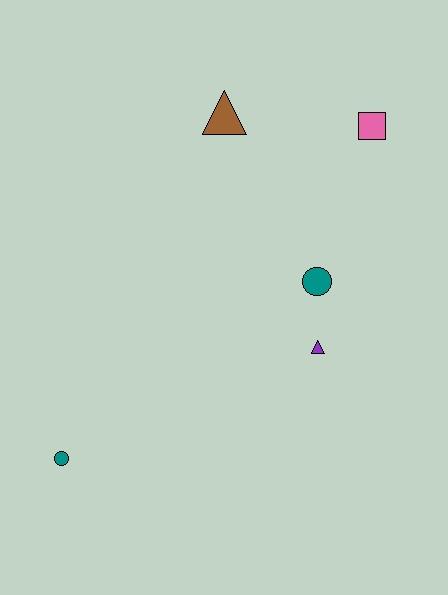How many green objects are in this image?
There are no green objects.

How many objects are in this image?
There are 5 objects.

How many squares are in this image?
There is 1 square.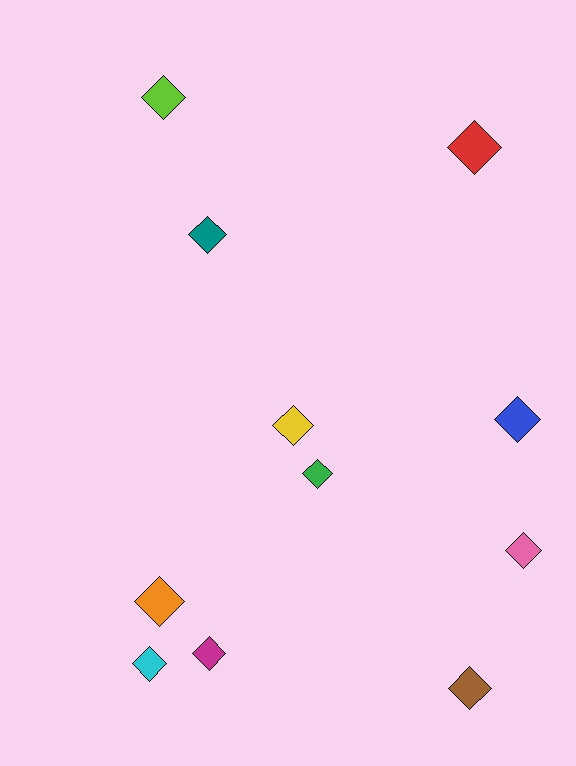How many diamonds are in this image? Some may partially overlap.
There are 11 diamonds.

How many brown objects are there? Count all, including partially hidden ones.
There is 1 brown object.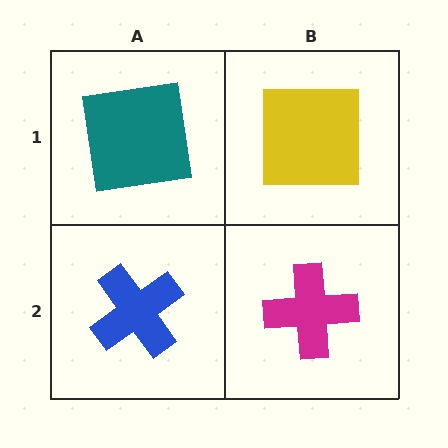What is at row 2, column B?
A magenta cross.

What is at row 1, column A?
A teal square.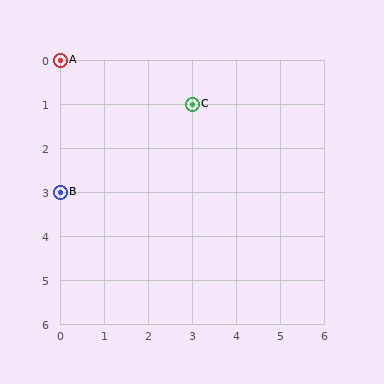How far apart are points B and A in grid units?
Points B and A are 3 rows apart.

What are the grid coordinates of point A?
Point A is at grid coordinates (0, 0).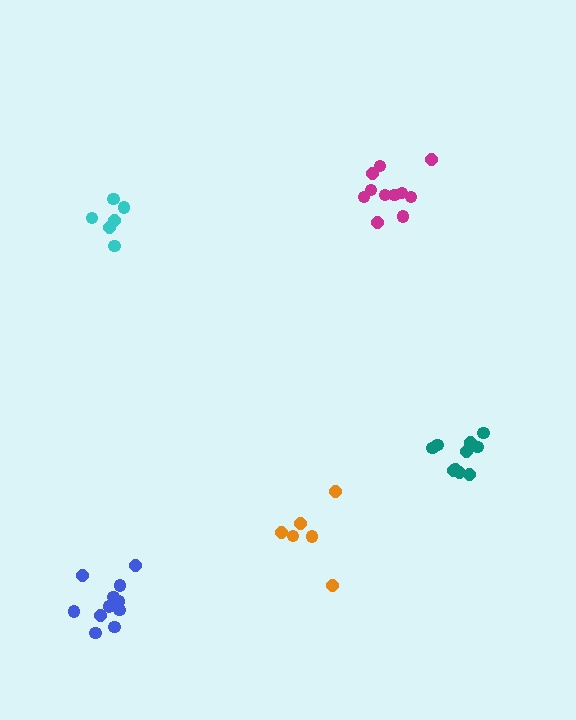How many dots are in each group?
Group 1: 11 dots, Group 2: 6 dots, Group 3: 6 dots, Group 4: 11 dots, Group 5: 10 dots (44 total).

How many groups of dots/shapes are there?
There are 5 groups.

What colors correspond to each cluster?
The clusters are colored: magenta, orange, cyan, blue, teal.